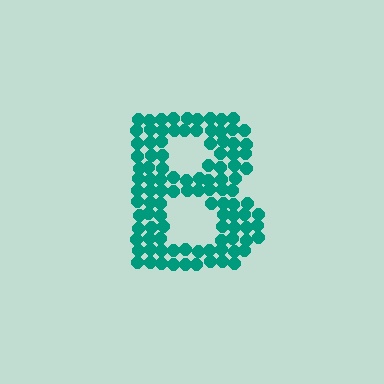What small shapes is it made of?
It is made of small circles.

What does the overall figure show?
The overall figure shows the letter B.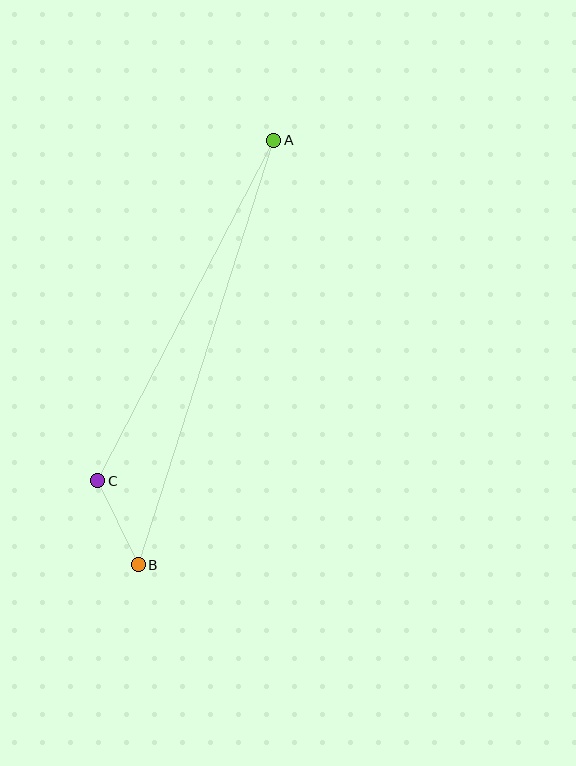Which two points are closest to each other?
Points B and C are closest to each other.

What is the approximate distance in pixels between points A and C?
The distance between A and C is approximately 383 pixels.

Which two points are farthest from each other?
Points A and B are farthest from each other.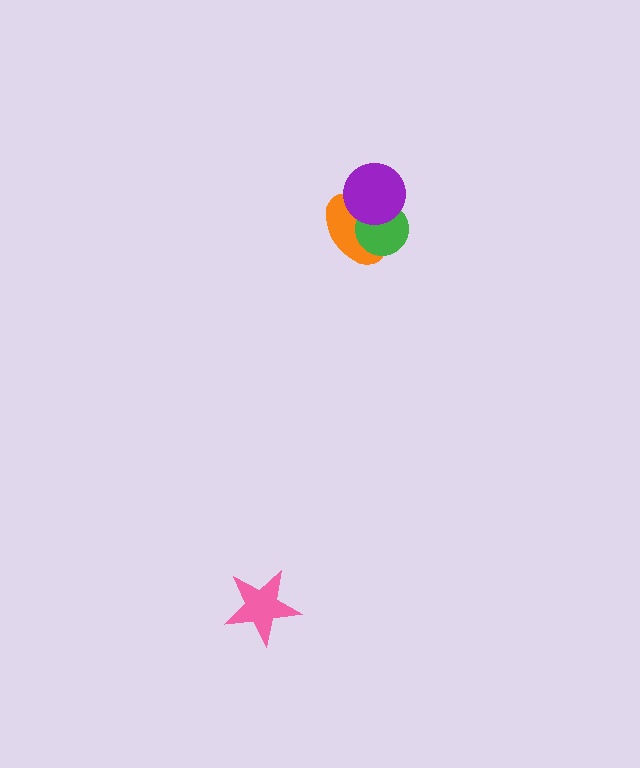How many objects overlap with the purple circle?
2 objects overlap with the purple circle.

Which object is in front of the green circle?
The purple circle is in front of the green circle.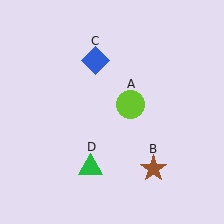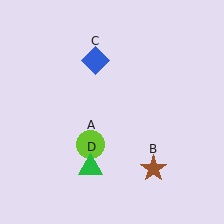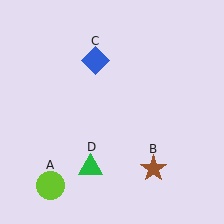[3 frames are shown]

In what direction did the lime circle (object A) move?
The lime circle (object A) moved down and to the left.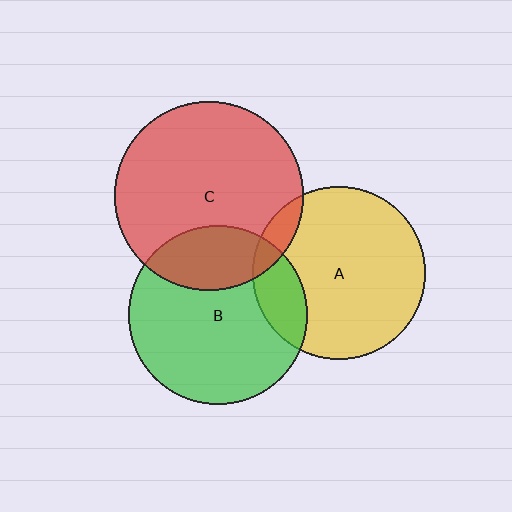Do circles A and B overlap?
Yes.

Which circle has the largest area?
Circle C (red).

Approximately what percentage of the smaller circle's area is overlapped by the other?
Approximately 15%.